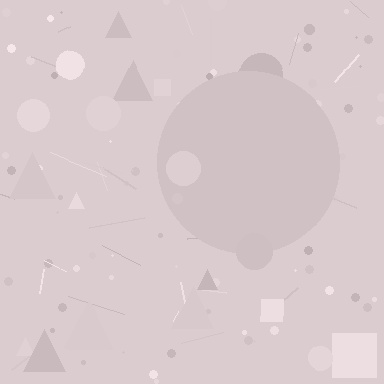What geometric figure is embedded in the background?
A circle is embedded in the background.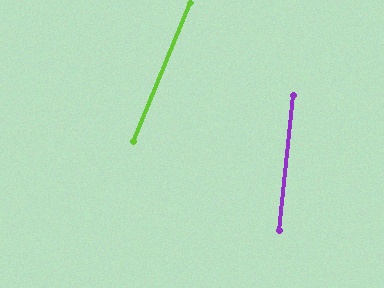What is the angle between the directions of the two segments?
Approximately 16 degrees.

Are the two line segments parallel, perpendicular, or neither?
Neither parallel nor perpendicular — they differ by about 16°.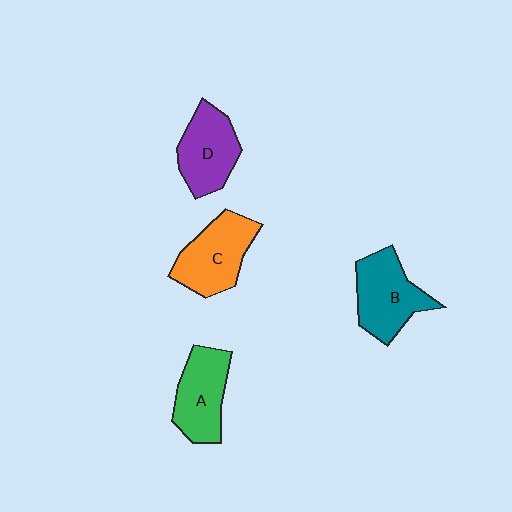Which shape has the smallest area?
Shape D (purple).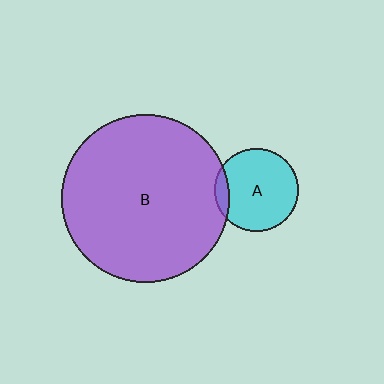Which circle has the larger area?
Circle B (purple).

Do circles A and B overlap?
Yes.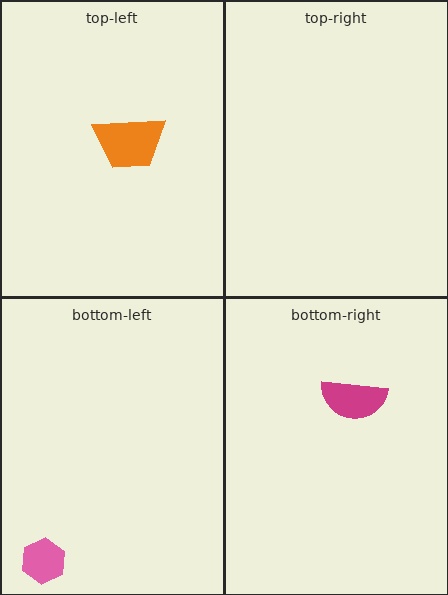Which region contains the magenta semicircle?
The bottom-right region.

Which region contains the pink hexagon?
The bottom-left region.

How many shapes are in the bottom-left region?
1.